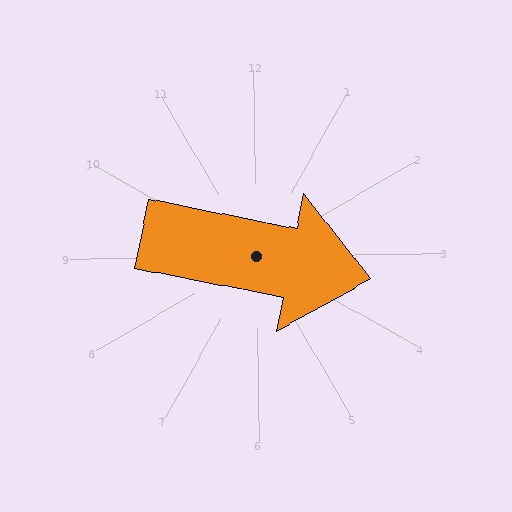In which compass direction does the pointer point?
East.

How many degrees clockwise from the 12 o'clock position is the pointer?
Approximately 102 degrees.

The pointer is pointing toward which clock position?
Roughly 3 o'clock.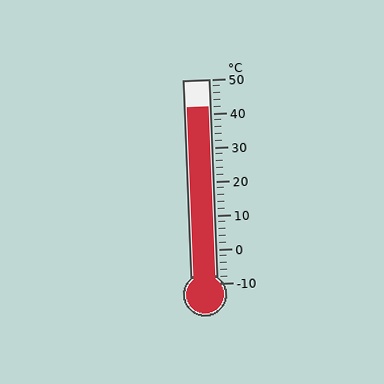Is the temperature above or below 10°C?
The temperature is above 10°C.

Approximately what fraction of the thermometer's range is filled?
The thermometer is filled to approximately 85% of its range.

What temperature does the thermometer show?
The thermometer shows approximately 42°C.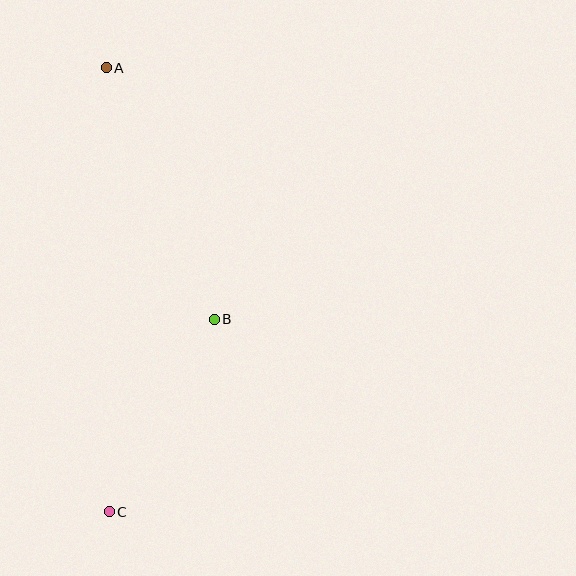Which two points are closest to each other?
Points B and C are closest to each other.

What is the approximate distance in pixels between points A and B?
The distance between A and B is approximately 274 pixels.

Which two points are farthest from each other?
Points A and C are farthest from each other.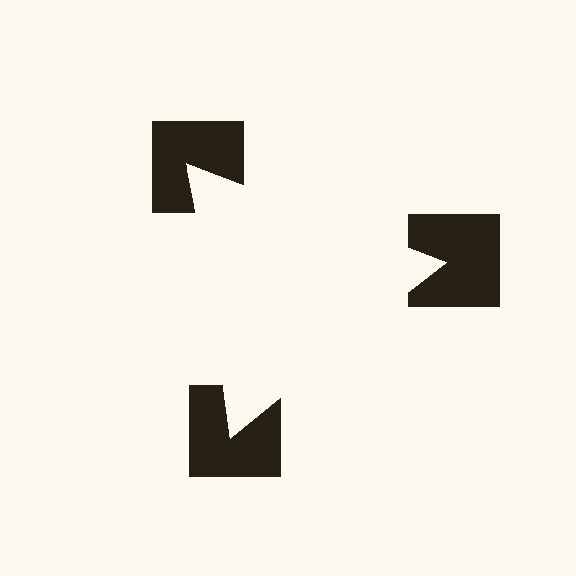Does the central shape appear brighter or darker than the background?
It typically appears slightly brighter than the background, even though no actual brightness change is drawn.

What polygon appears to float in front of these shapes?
An illusory triangle — its edges are inferred from the aligned wedge cuts in the notched squares, not physically drawn.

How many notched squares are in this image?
There are 3 — one at each vertex of the illusory triangle.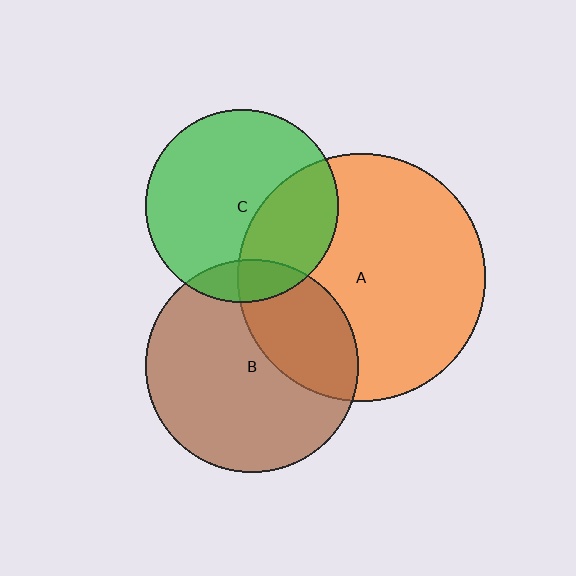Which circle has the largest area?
Circle A (orange).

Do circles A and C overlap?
Yes.